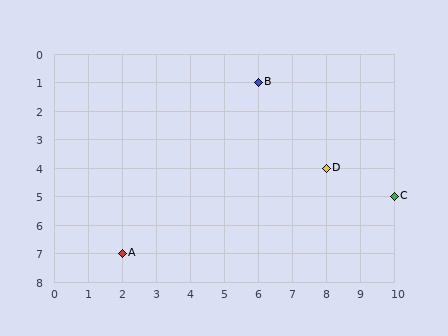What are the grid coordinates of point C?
Point C is at grid coordinates (10, 5).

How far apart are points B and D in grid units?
Points B and D are 2 columns and 3 rows apart (about 3.6 grid units diagonally).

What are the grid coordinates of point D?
Point D is at grid coordinates (8, 4).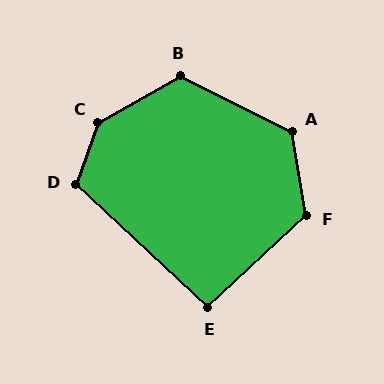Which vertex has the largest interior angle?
C, at approximately 140 degrees.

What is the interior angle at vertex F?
Approximately 123 degrees (obtuse).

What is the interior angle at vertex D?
Approximately 113 degrees (obtuse).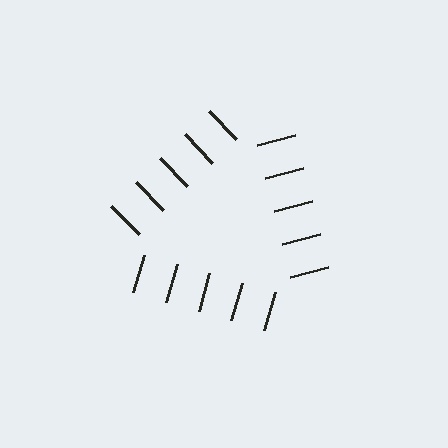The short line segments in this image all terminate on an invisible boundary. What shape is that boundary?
An illusory triangle — the line segments terminate on its edges but no continuous stroke is drawn.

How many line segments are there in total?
15 — 5 along each of the 3 edges.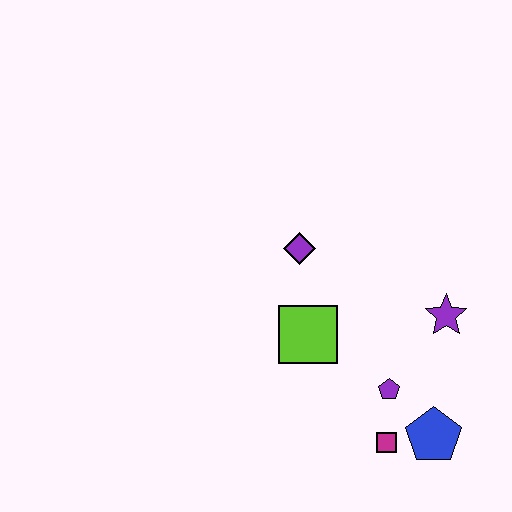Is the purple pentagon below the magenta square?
No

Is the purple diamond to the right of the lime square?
No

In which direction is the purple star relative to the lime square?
The purple star is to the right of the lime square.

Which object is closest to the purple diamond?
The lime square is closest to the purple diamond.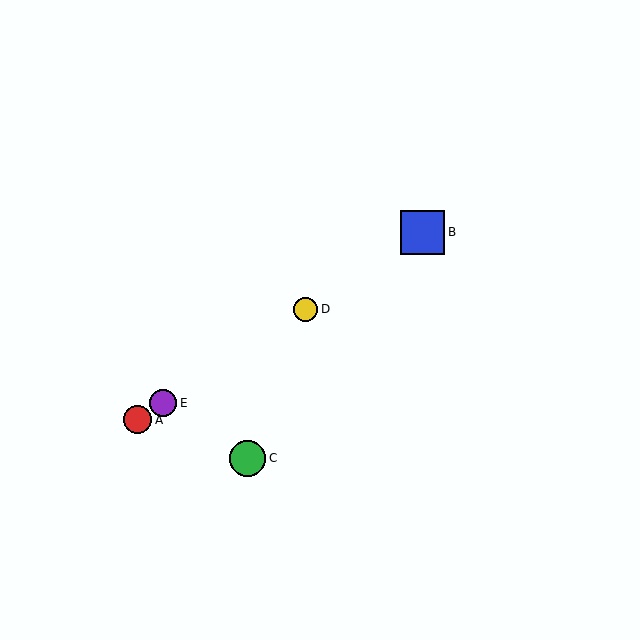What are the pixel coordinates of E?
Object E is at (163, 403).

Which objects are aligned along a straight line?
Objects A, B, D, E are aligned along a straight line.